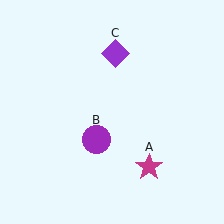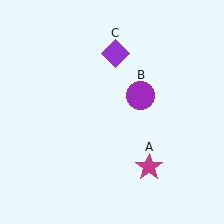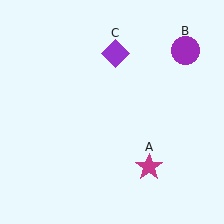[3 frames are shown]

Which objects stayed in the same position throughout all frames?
Magenta star (object A) and purple diamond (object C) remained stationary.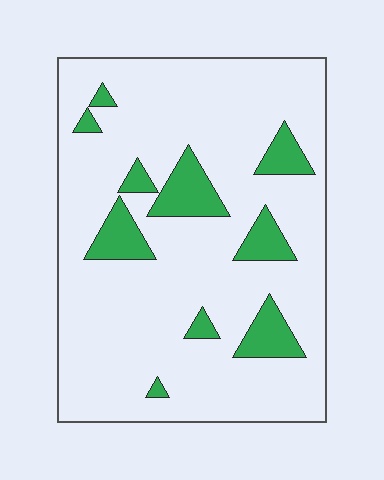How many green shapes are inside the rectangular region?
10.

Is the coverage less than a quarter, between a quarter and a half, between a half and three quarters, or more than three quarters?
Less than a quarter.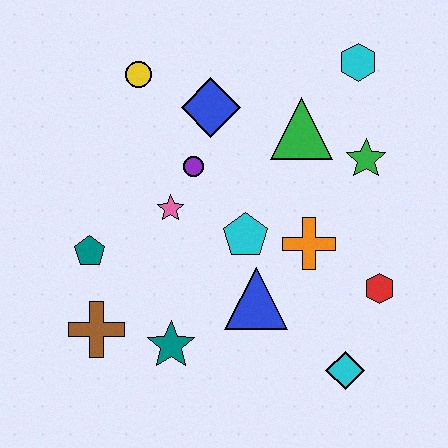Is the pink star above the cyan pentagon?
Yes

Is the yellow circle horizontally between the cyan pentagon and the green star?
No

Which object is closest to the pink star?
The purple circle is closest to the pink star.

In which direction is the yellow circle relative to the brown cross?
The yellow circle is above the brown cross.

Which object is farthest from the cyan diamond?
The yellow circle is farthest from the cyan diamond.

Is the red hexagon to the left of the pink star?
No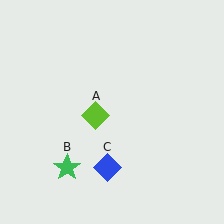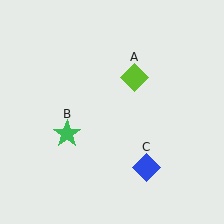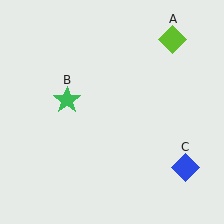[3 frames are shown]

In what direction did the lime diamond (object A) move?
The lime diamond (object A) moved up and to the right.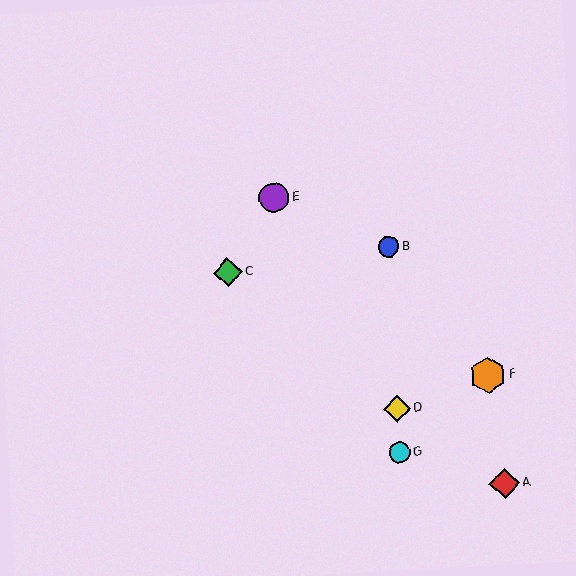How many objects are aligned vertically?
3 objects (B, D, G) are aligned vertically.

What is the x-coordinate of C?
Object C is at x≈228.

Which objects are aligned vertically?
Objects B, D, G are aligned vertically.